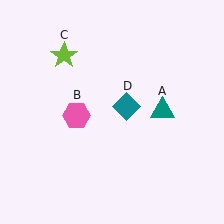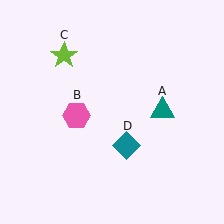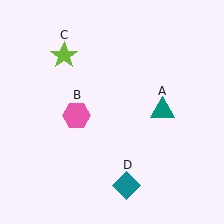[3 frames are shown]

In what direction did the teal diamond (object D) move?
The teal diamond (object D) moved down.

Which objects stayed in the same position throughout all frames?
Teal triangle (object A) and pink hexagon (object B) and lime star (object C) remained stationary.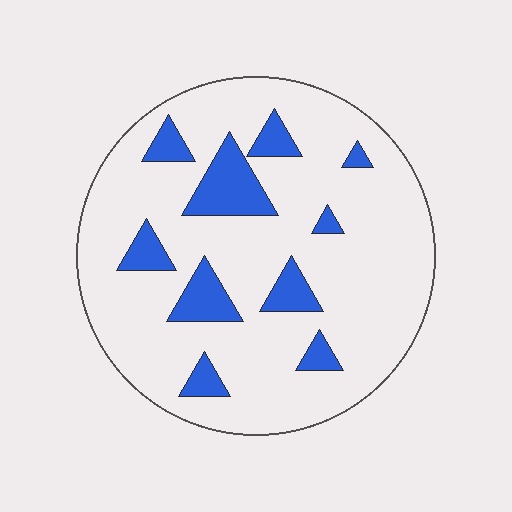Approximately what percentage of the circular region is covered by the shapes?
Approximately 15%.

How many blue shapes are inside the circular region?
10.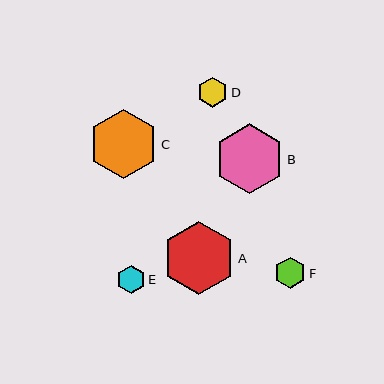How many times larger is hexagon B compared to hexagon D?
Hexagon B is approximately 2.3 times the size of hexagon D.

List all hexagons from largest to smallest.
From largest to smallest: A, B, C, F, D, E.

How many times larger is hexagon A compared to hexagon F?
Hexagon A is approximately 2.3 times the size of hexagon F.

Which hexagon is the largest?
Hexagon A is the largest with a size of approximately 73 pixels.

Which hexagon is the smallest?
Hexagon E is the smallest with a size of approximately 28 pixels.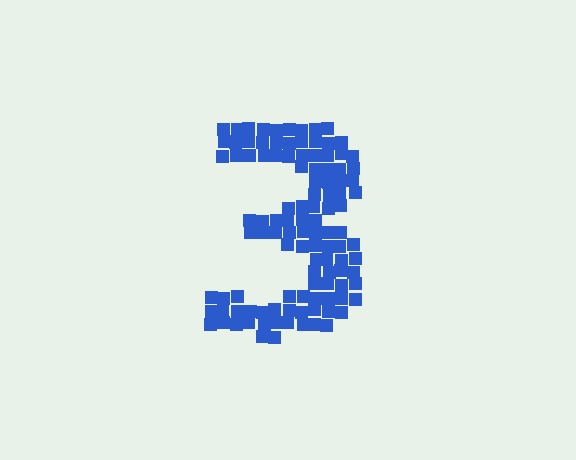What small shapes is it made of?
It is made of small squares.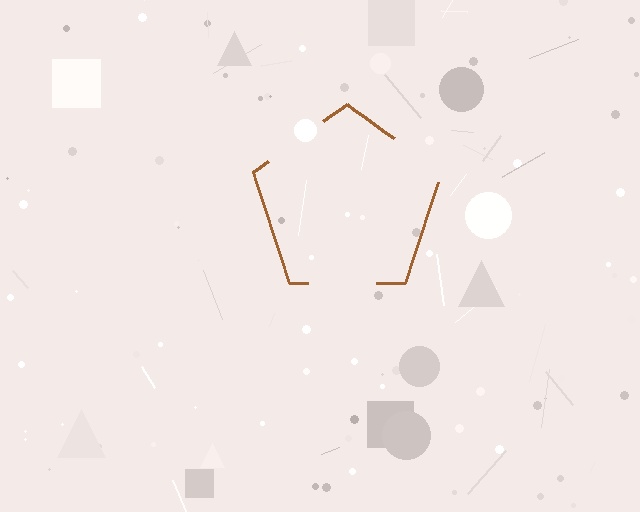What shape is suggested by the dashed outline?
The dashed outline suggests a pentagon.